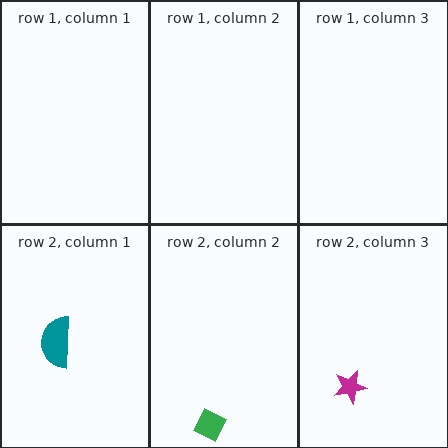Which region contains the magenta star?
The row 2, column 3 region.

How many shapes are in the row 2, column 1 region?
1.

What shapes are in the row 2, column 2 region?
The green diamond.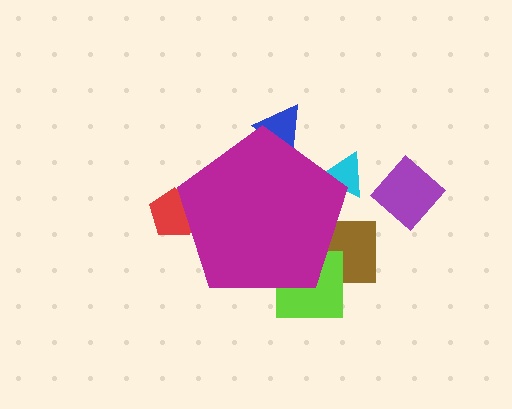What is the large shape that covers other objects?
A magenta pentagon.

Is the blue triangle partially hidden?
Yes, the blue triangle is partially hidden behind the magenta pentagon.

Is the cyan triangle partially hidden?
Yes, the cyan triangle is partially hidden behind the magenta pentagon.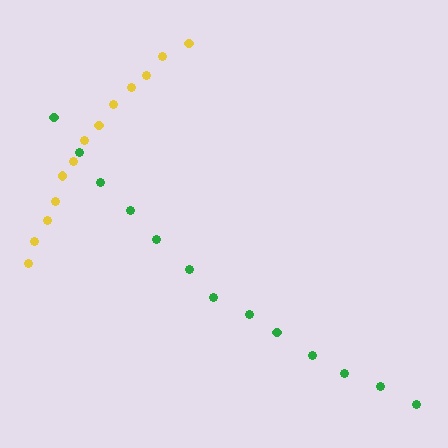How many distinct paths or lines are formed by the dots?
There are 2 distinct paths.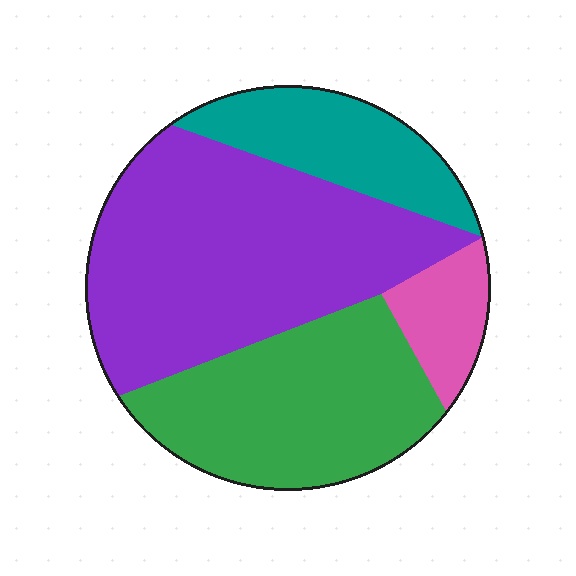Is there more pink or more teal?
Teal.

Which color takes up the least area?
Pink, at roughly 10%.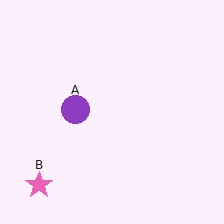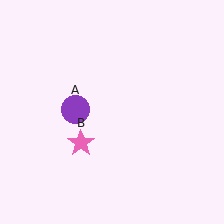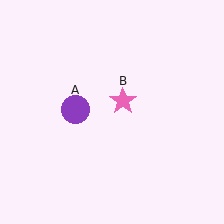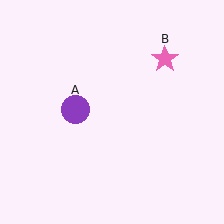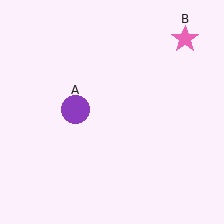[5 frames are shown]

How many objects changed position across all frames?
1 object changed position: pink star (object B).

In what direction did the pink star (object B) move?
The pink star (object B) moved up and to the right.